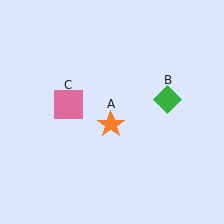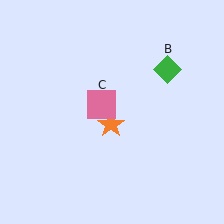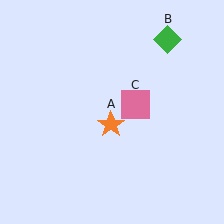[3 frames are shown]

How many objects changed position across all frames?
2 objects changed position: green diamond (object B), pink square (object C).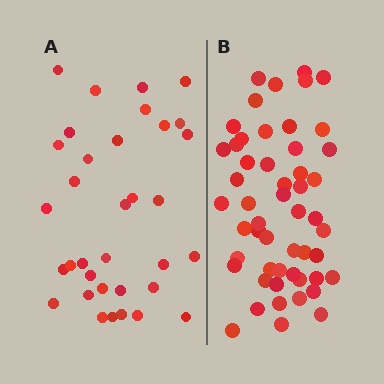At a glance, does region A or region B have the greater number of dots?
Region B (the right region) has more dots.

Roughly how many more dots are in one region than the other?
Region B has approximately 20 more dots than region A.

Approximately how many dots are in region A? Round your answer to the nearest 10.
About 30 dots. (The exact count is 34, which rounds to 30.)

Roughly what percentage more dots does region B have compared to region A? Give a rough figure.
About 55% more.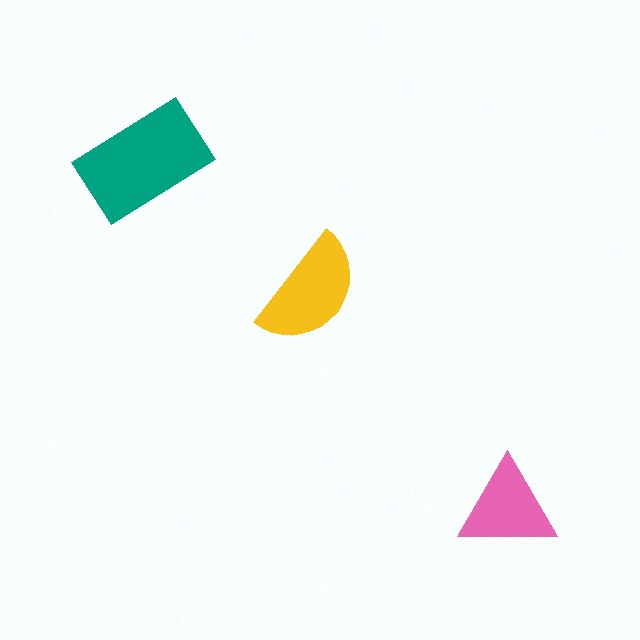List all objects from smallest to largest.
The pink triangle, the yellow semicircle, the teal rectangle.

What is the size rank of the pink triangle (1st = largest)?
3rd.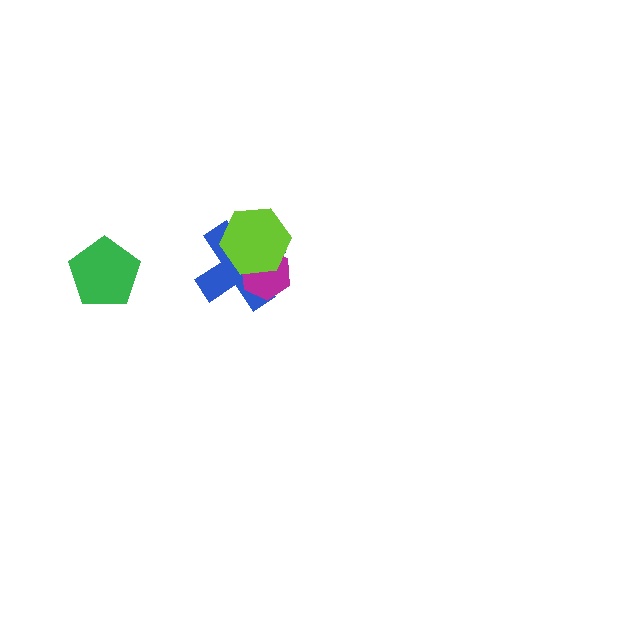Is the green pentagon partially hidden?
No, no other shape covers it.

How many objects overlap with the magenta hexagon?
2 objects overlap with the magenta hexagon.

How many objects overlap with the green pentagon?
0 objects overlap with the green pentagon.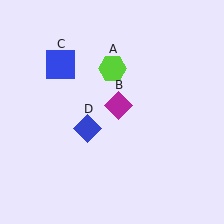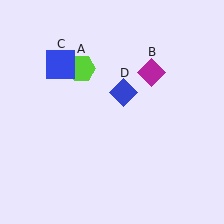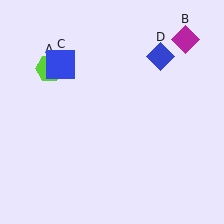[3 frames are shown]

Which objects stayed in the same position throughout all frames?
Blue square (object C) remained stationary.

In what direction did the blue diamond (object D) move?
The blue diamond (object D) moved up and to the right.